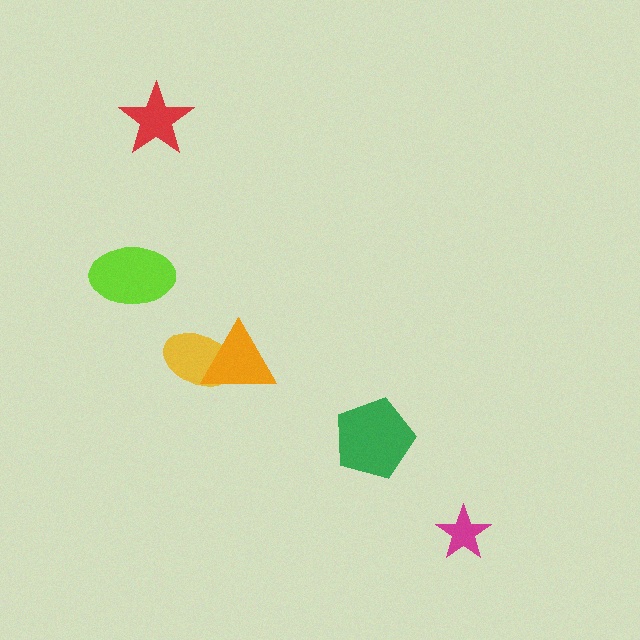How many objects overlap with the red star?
0 objects overlap with the red star.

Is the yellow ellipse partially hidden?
Yes, it is partially covered by another shape.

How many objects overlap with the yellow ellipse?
1 object overlaps with the yellow ellipse.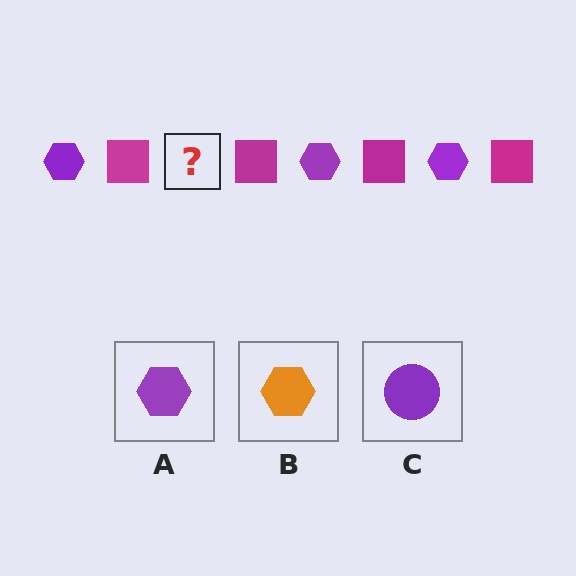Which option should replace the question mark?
Option A.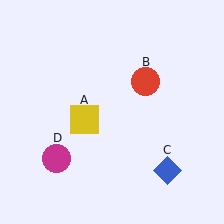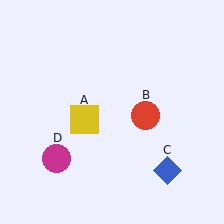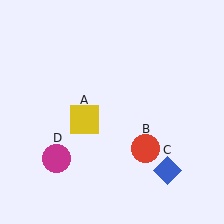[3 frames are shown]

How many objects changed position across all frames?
1 object changed position: red circle (object B).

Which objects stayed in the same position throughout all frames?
Yellow square (object A) and blue diamond (object C) and magenta circle (object D) remained stationary.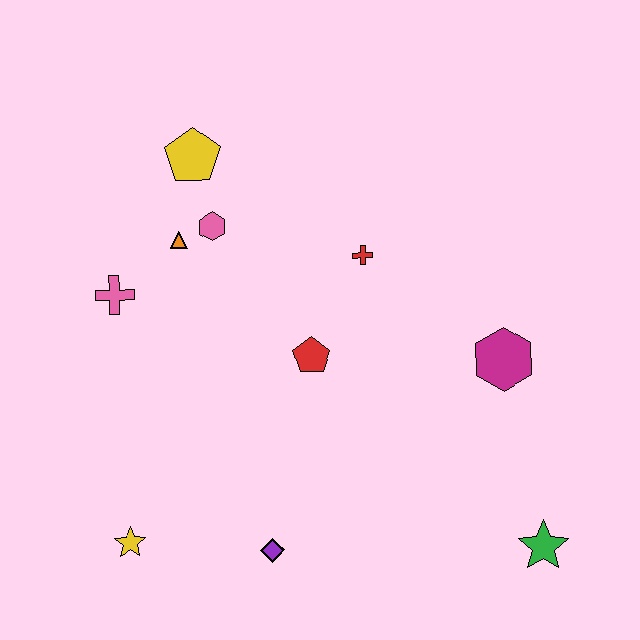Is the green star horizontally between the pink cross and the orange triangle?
No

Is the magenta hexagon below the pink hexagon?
Yes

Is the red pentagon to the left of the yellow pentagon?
No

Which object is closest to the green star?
The magenta hexagon is closest to the green star.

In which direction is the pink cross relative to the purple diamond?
The pink cross is above the purple diamond.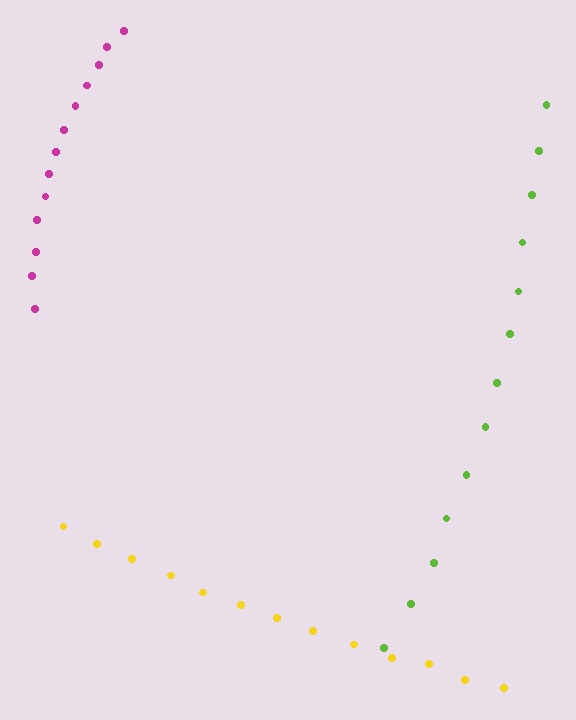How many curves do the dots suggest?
There are 3 distinct paths.